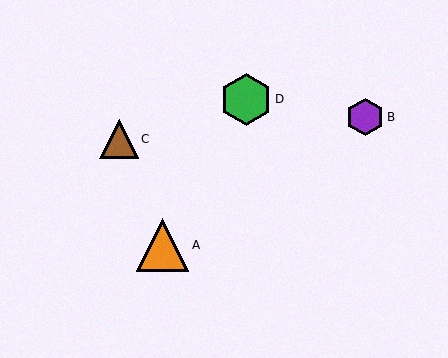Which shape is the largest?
The orange triangle (labeled A) is the largest.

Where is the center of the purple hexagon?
The center of the purple hexagon is at (365, 117).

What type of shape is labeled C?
Shape C is a brown triangle.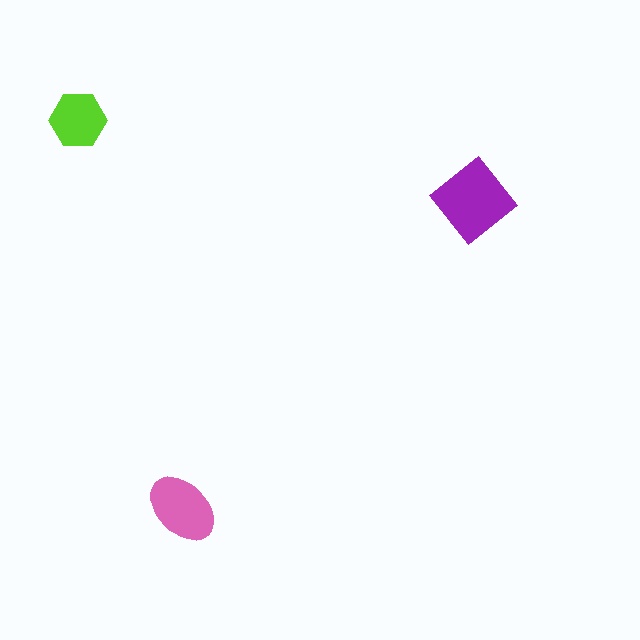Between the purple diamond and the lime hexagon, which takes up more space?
The purple diamond.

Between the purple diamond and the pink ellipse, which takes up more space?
The purple diamond.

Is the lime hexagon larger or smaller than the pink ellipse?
Smaller.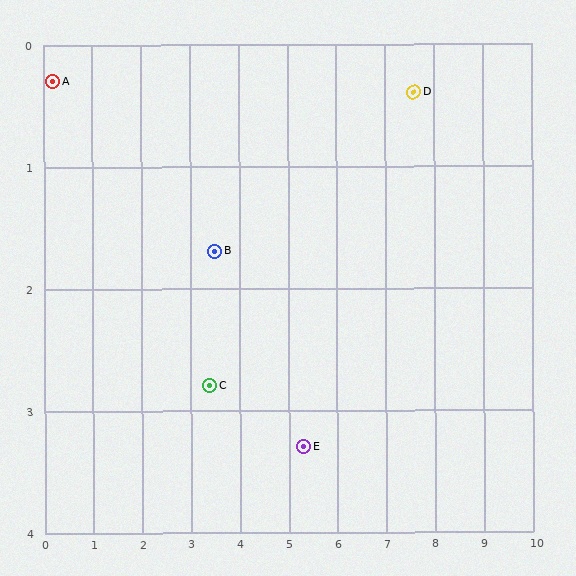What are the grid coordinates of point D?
Point D is at approximately (7.6, 0.4).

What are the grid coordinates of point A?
Point A is at approximately (0.2, 0.3).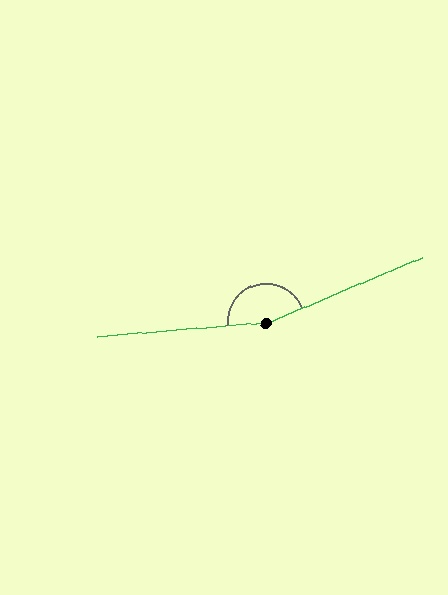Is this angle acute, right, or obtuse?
It is obtuse.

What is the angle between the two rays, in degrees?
Approximately 162 degrees.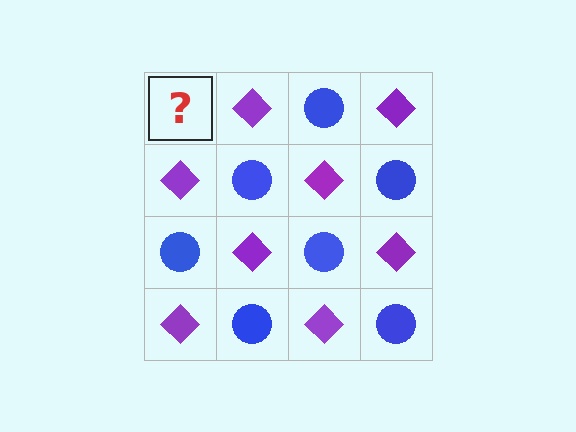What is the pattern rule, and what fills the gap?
The rule is that it alternates blue circle and purple diamond in a checkerboard pattern. The gap should be filled with a blue circle.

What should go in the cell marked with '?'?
The missing cell should contain a blue circle.